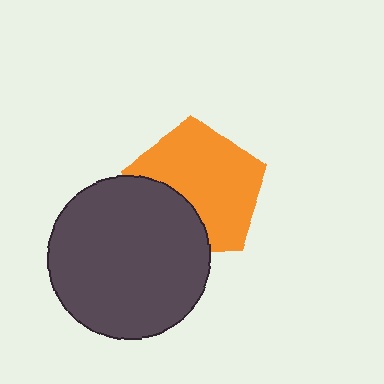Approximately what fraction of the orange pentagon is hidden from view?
Roughly 31% of the orange pentagon is hidden behind the dark gray circle.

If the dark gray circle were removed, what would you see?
You would see the complete orange pentagon.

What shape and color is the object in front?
The object in front is a dark gray circle.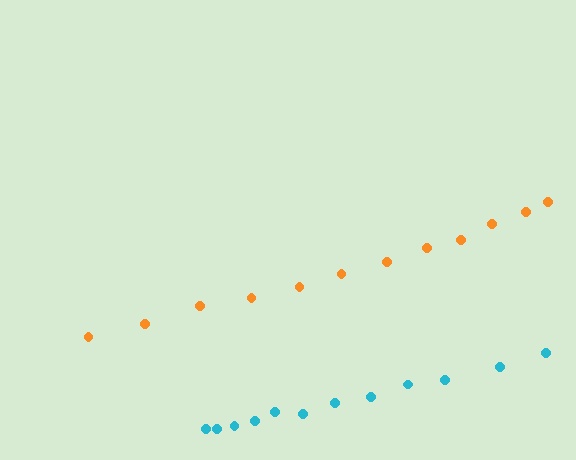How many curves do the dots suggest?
There are 2 distinct paths.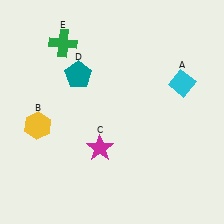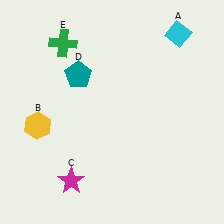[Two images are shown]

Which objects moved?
The objects that moved are: the cyan diamond (A), the magenta star (C).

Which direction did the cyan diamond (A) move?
The cyan diamond (A) moved up.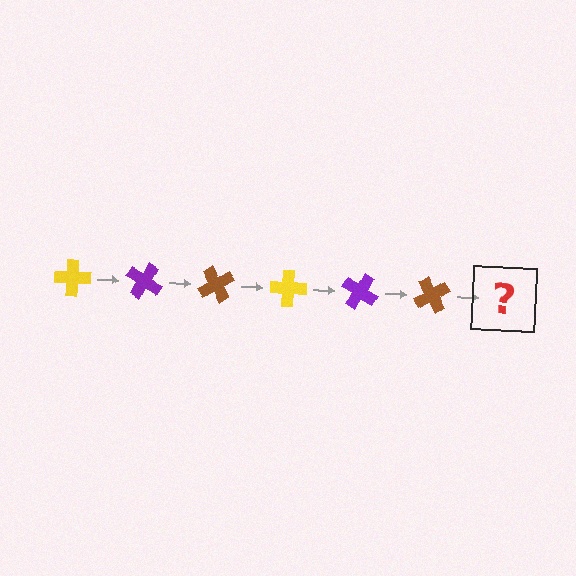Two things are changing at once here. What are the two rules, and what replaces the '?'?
The two rules are that it rotates 30 degrees each step and the color cycles through yellow, purple, and brown. The '?' should be a yellow cross, rotated 180 degrees from the start.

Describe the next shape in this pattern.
It should be a yellow cross, rotated 180 degrees from the start.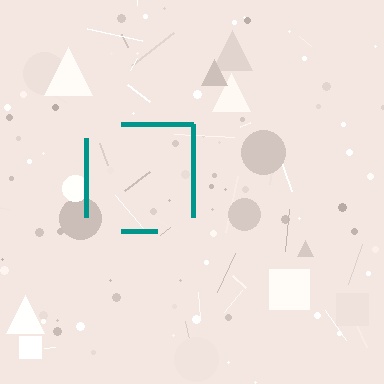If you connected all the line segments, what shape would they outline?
They would outline a square.